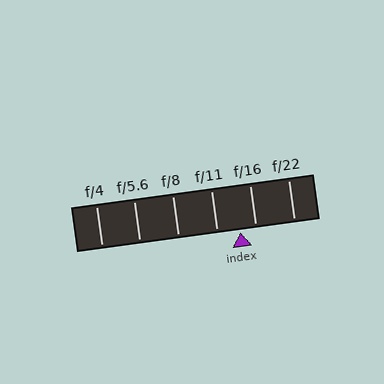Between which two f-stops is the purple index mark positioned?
The index mark is between f/11 and f/16.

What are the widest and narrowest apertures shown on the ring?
The widest aperture shown is f/4 and the narrowest is f/22.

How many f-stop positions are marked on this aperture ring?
There are 6 f-stop positions marked.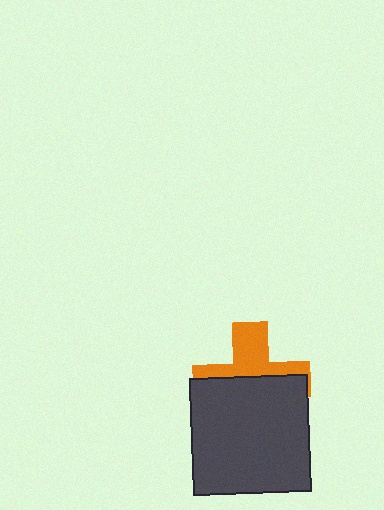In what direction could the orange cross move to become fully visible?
The orange cross could move up. That would shift it out from behind the dark gray square entirely.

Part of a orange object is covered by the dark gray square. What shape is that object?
It is a cross.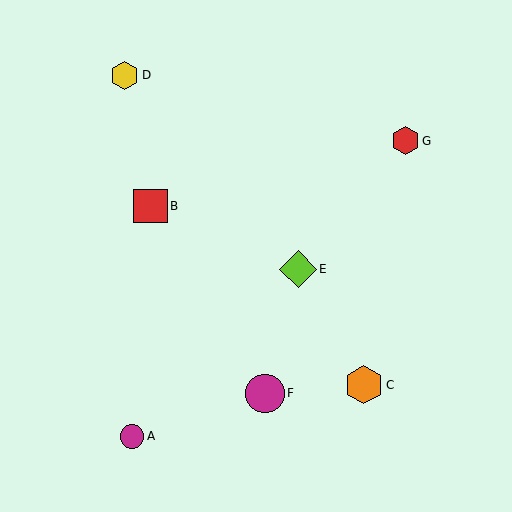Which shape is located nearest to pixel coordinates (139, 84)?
The yellow hexagon (labeled D) at (124, 75) is nearest to that location.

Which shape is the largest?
The magenta circle (labeled F) is the largest.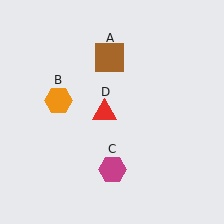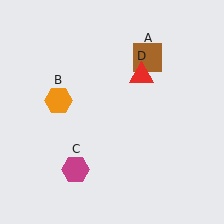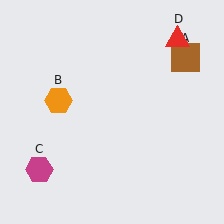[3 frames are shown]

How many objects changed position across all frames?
3 objects changed position: brown square (object A), magenta hexagon (object C), red triangle (object D).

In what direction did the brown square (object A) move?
The brown square (object A) moved right.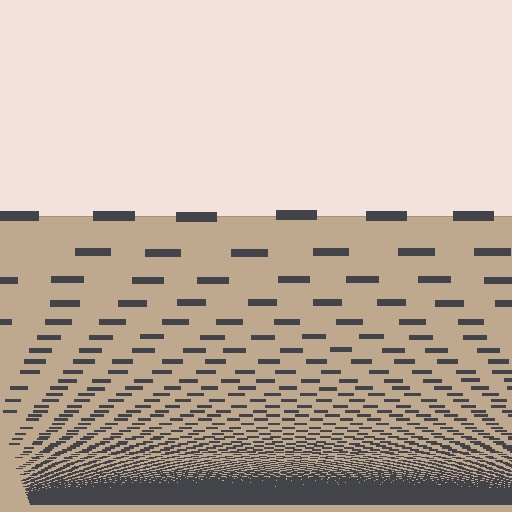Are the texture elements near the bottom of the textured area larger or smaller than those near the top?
Smaller. The gradient is inverted — elements near the bottom are smaller and denser.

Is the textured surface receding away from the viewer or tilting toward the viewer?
The surface appears to tilt toward the viewer. Texture elements get larger and sparser toward the top.